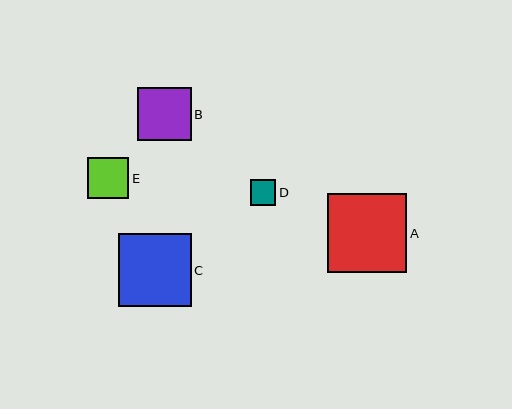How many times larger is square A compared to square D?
Square A is approximately 3.1 times the size of square D.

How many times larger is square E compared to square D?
Square E is approximately 1.6 times the size of square D.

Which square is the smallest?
Square D is the smallest with a size of approximately 26 pixels.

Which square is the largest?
Square A is the largest with a size of approximately 79 pixels.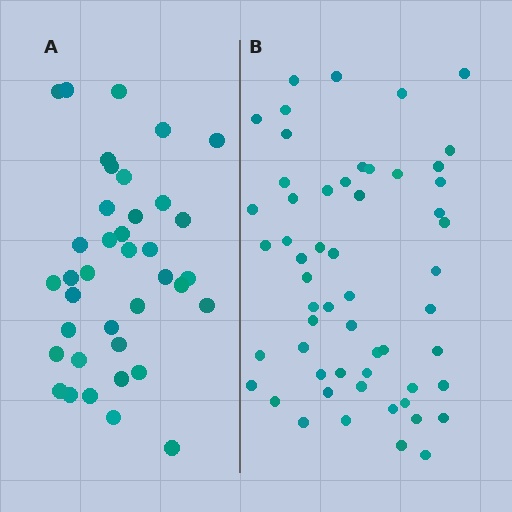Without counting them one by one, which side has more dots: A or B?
Region B (the right region) has more dots.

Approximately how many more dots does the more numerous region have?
Region B has approximately 20 more dots than region A.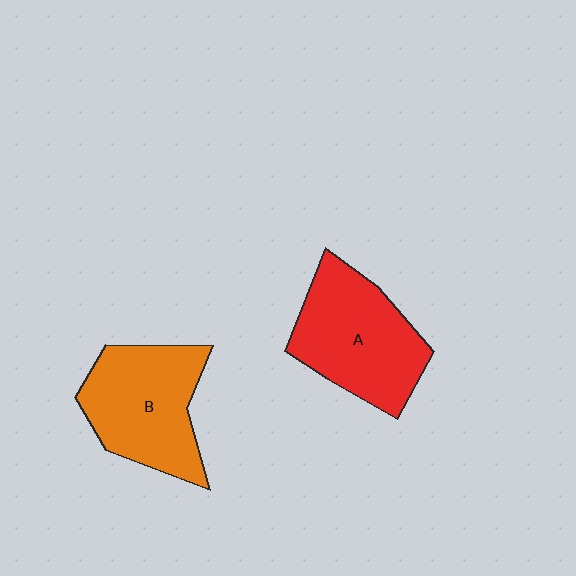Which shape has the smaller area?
Shape B (orange).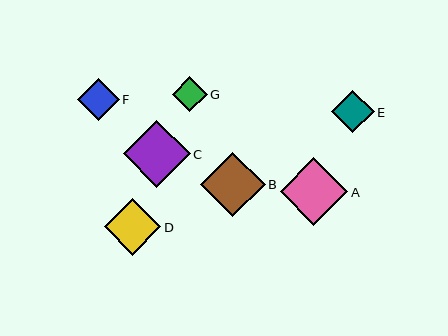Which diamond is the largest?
Diamond A is the largest with a size of approximately 67 pixels.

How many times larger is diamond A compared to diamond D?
Diamond A is approximately 1.2 times the size of diamond D.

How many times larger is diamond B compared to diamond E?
Diamond B is approximately 1.5 times the size of diamond E.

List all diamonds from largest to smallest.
From largest to smallest: A, C, B, D, E, F, G.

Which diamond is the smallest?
Diamond G is the smallest with a size of approximately 35 pixels.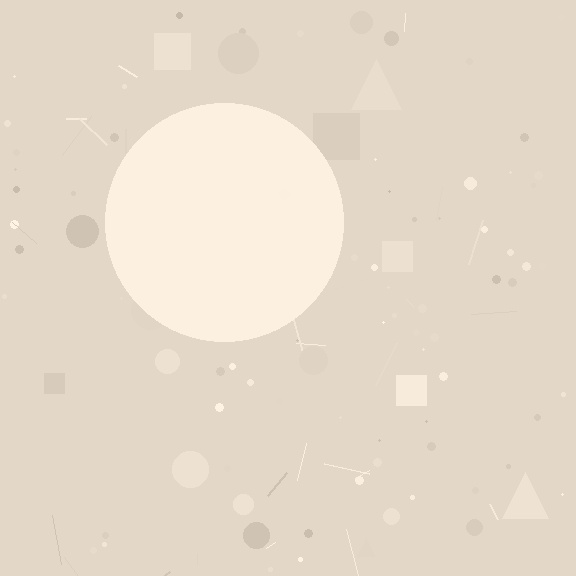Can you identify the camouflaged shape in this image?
The camouflaged shape is a circle.